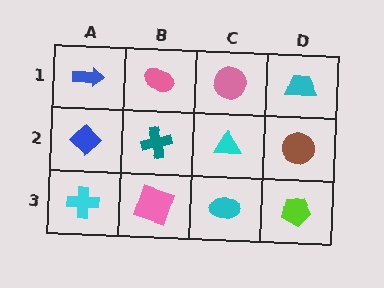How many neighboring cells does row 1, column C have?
3.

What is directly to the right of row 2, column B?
A cyan triangle.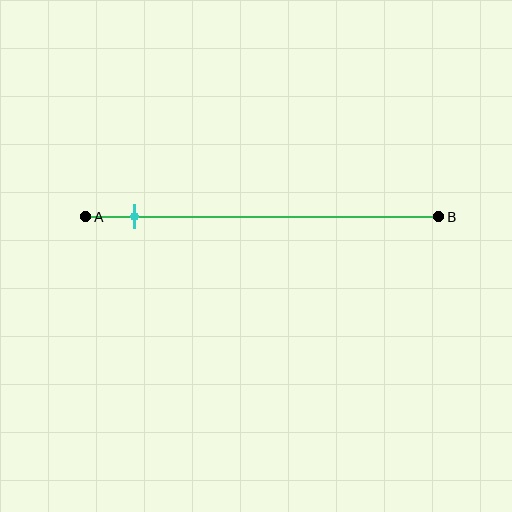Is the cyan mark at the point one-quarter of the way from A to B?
No, the mark is at about 15% from A, not at the 25% one-quarter point.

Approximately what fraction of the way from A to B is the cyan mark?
The cyan mark is approximately 15% of the way from A to B.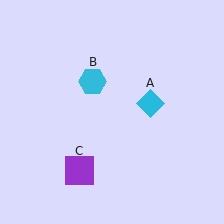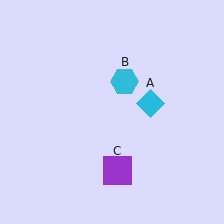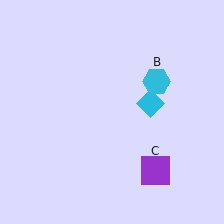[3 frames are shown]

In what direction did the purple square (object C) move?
The purple square (object C) moved right.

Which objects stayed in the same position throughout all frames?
Cyan diamond (object A) remained stationary.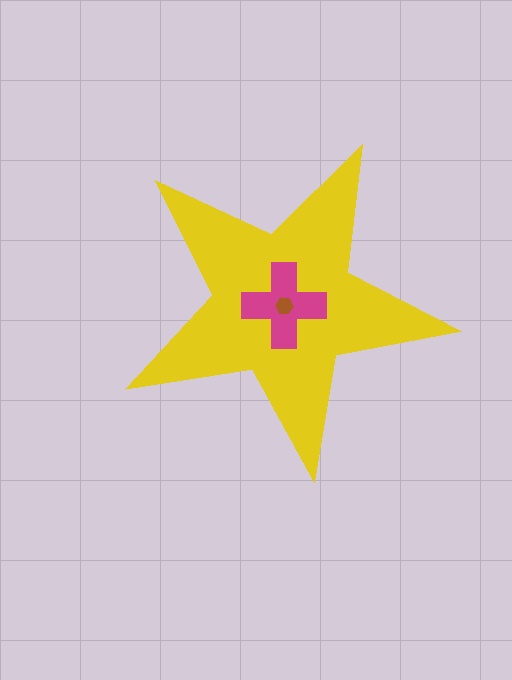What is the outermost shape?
The yellow star.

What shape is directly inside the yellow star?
The magenta cross.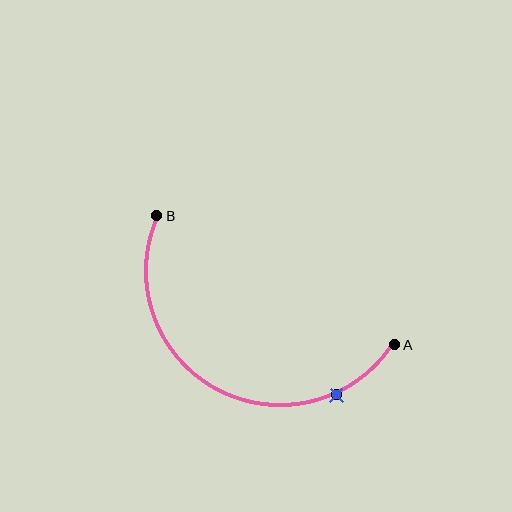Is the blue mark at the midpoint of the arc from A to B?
No. The blue mark lies on the arc but is closer to endpoint A. The arc midpoint would be at the point on the curve equidistant along the arc from both A and B.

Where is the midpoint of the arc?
The arc midpoint is the point on the curve farthest from the straight line joining A and B. It sits below that line.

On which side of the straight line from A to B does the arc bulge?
The arc bulges below the straight line connecting A and B.